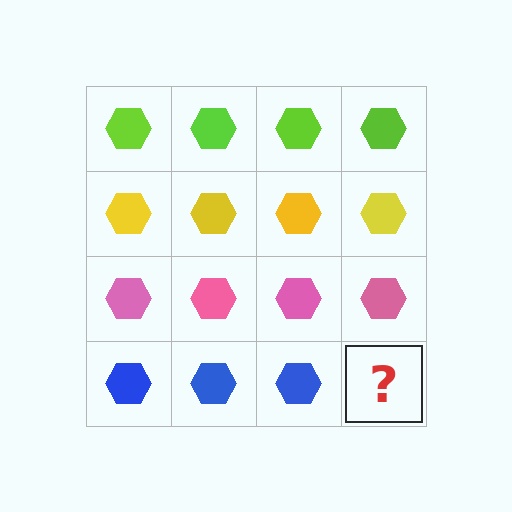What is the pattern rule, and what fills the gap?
The rule is that each row has a consistent color. The gap should be filled with a blue hexagon.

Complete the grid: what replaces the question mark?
The question mark should be replaced with a blue hexagon.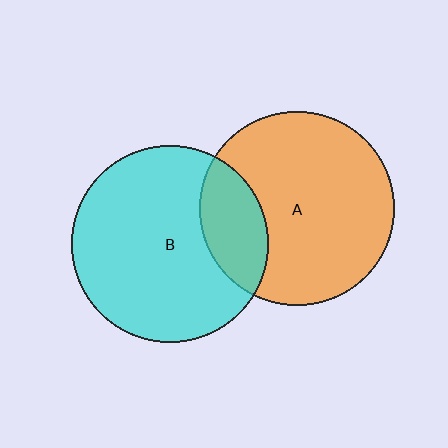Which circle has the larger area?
Circle B (cyan).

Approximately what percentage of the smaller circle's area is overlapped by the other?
Approximately 20%.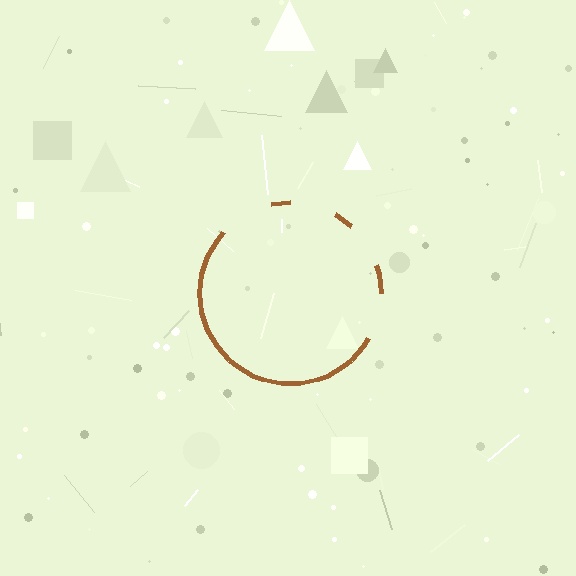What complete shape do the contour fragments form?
The contour fragments form a circle.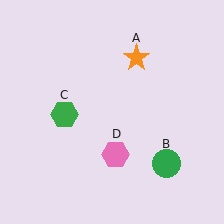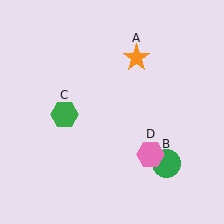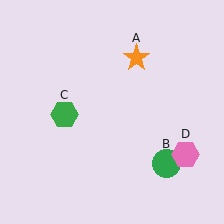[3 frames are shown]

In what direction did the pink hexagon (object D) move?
The pink hexagon (object D) moved right.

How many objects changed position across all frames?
1 object changed position: pink hexagon (object D).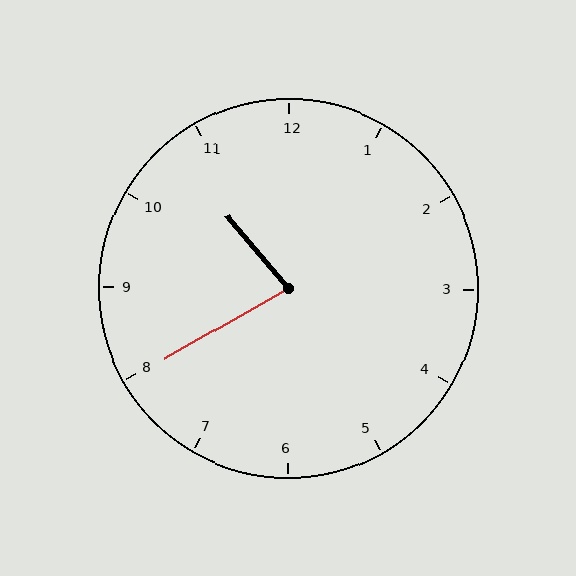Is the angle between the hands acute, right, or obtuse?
It is acute.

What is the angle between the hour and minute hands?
Approximately 80 degrees.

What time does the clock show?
10:40.